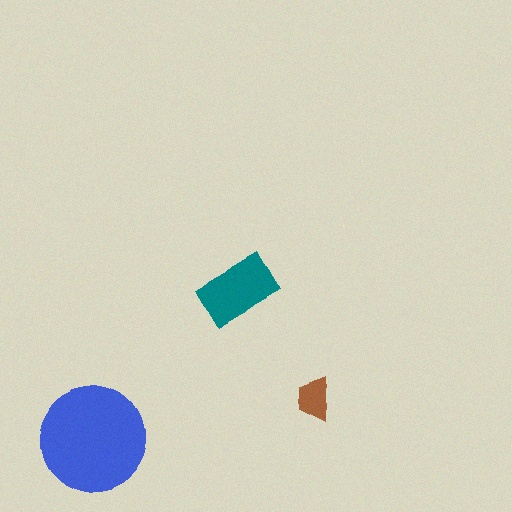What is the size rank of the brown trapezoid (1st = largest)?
3rd.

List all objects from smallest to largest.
The brown trapezoid, the teal rectangle, the blue circle.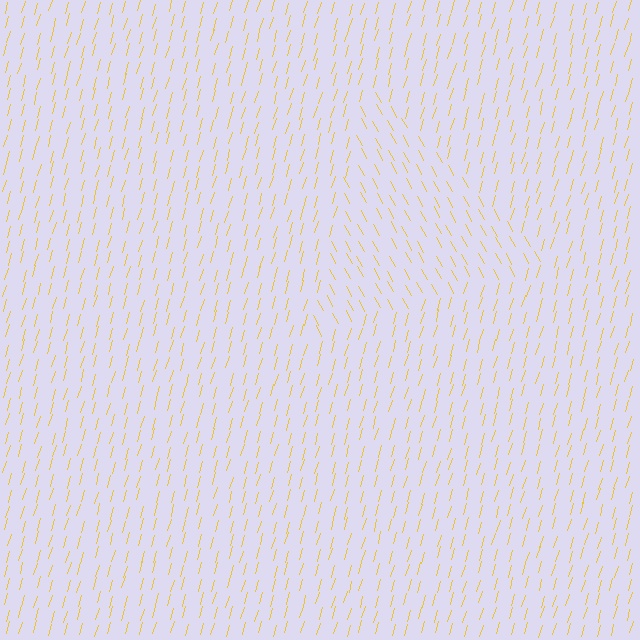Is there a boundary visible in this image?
Yes, there is a texture boundary formed by a change in line orientation.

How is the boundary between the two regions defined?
The boundary is defined purely by a change in line orientation (approximately 45 degrees difference). All lines are the same color and thickness.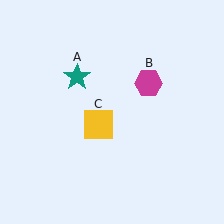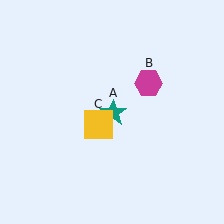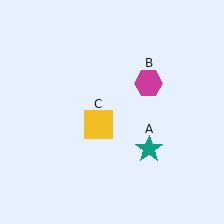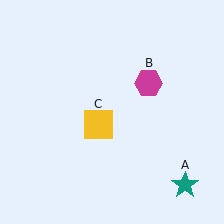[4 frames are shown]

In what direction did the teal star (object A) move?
The teal star (object A) moved down and to the right.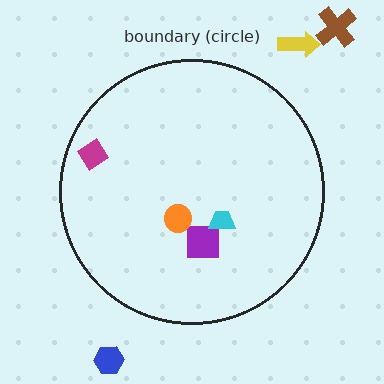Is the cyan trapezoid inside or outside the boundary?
Inside.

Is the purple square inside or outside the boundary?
Inside.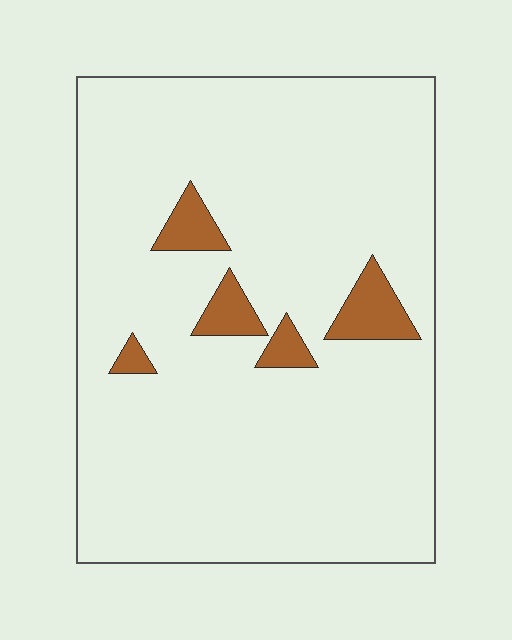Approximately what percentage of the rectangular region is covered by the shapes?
Approximately 5%.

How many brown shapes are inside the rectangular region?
5.